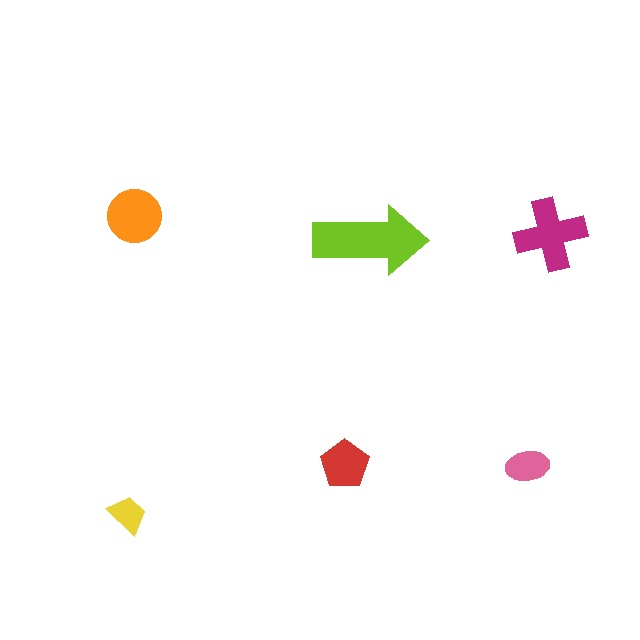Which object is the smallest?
The yellow trapezoid.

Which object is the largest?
The lime arrow.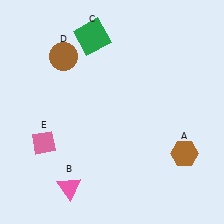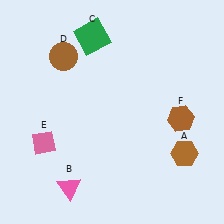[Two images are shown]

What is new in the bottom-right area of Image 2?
A brown hexagon (F) was added in the bottom-right area of Image 2.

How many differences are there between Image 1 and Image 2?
There is 1 difference between the two images.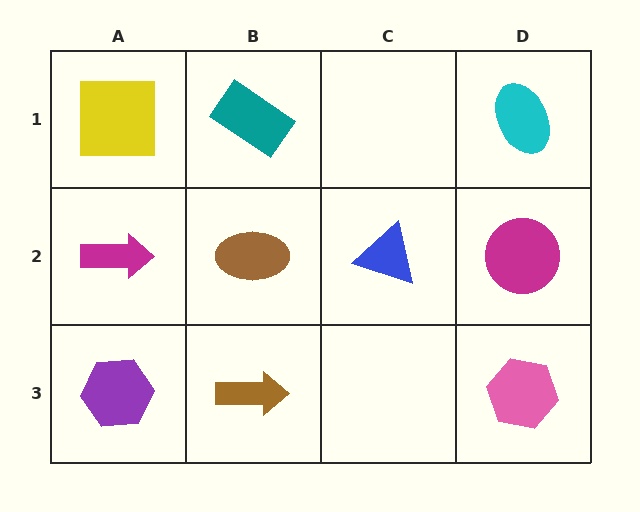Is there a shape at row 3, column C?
No, that cell is empty.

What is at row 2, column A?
A magenta arrow.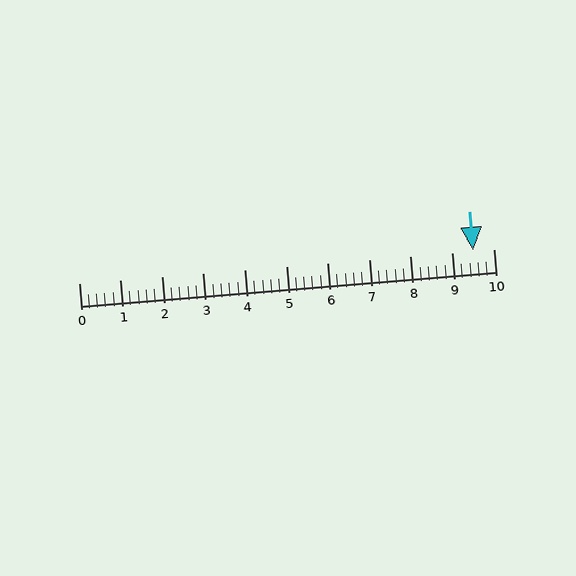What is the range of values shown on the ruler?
The ruler shows values from 0 to 10.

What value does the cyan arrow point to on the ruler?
The cyan arrow points to approximately 9.5.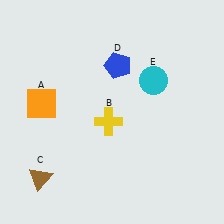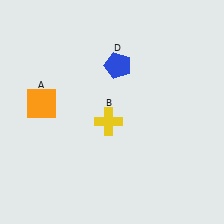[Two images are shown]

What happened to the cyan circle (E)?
The cyan circle (E) was removed in Image 2. It was in the top-right area of Image 1.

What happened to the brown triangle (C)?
The brown triangle (C) was removed in Image 2. It was in the bottom-left area of Image 1.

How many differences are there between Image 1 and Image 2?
There are 2 differences between the two images.